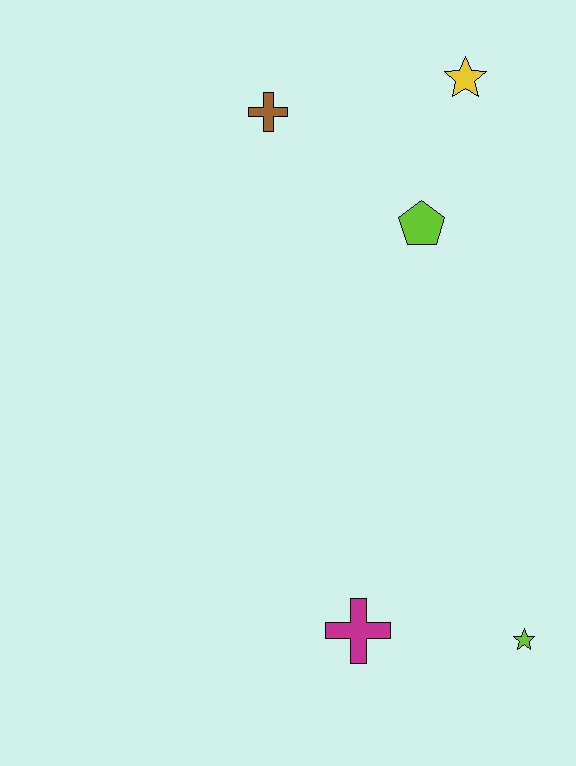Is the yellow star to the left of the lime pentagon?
No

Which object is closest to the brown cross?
The lime pentagon is closest to the brown cross.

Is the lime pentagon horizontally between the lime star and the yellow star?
No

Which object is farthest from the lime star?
The brown cross is farthest from the lime star.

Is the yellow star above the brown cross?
Yes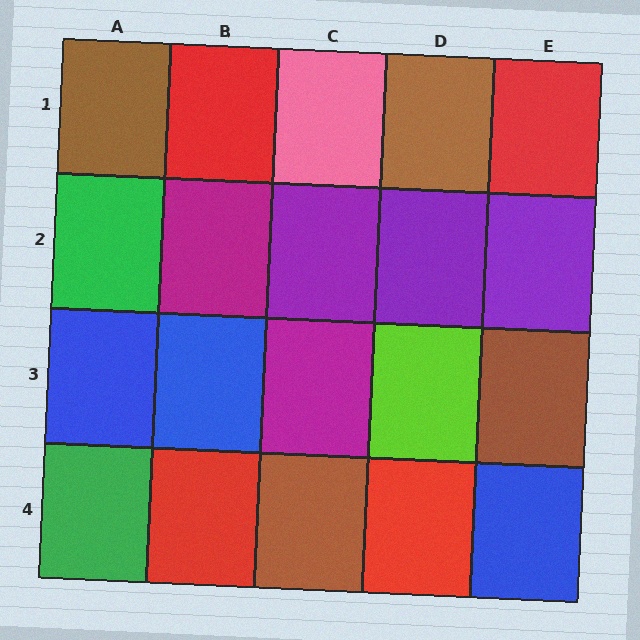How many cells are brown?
4 cells are brown.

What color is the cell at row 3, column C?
Magenta.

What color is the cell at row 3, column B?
Blue.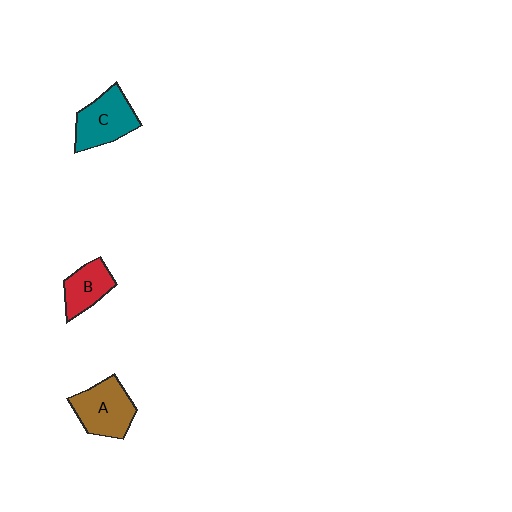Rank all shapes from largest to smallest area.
From largest to smallest: A (brown), C (teal), B (red).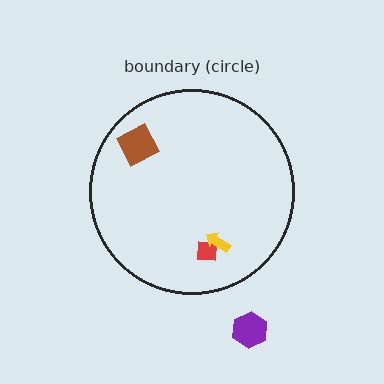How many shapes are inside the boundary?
3 inside, 1 outside.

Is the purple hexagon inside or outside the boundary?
Outside.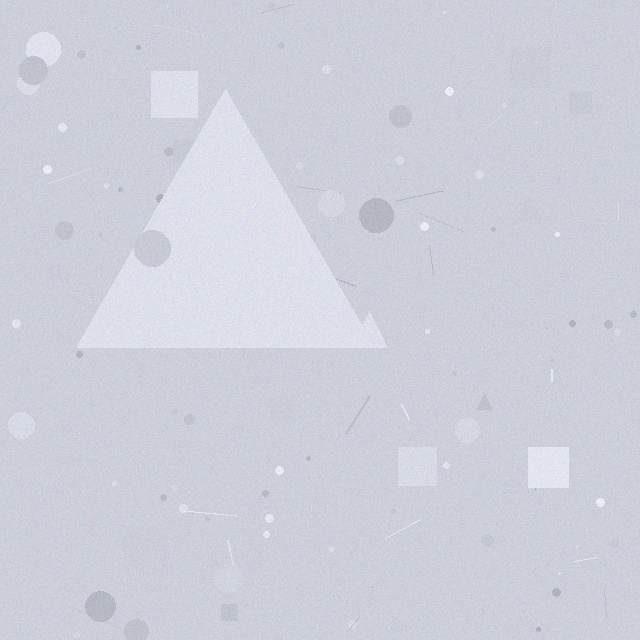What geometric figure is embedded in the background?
A triangle is embedded in the background.